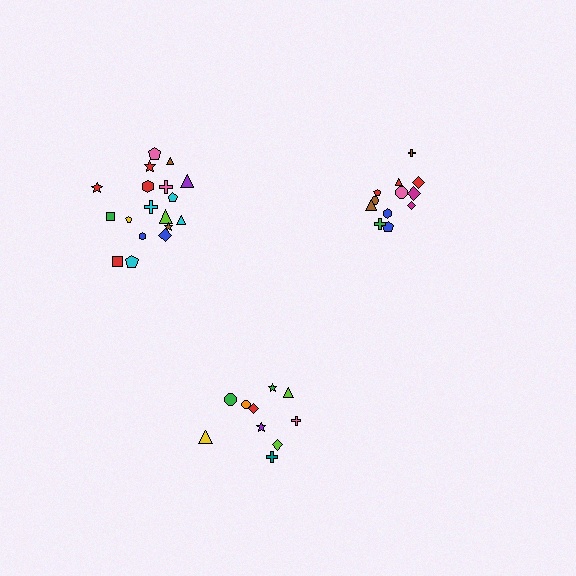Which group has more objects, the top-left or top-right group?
The top-left group.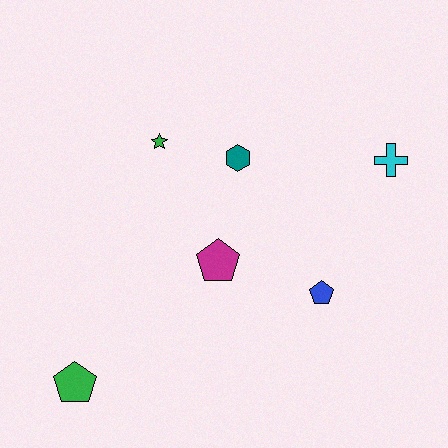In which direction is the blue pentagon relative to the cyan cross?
The blue pentagon is below the cyan cross.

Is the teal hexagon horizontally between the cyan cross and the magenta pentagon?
Yes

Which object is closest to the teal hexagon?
The green star is closest to the teal hexagon.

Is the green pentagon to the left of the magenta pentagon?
Yes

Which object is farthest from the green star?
The green pentagon is farthest from the green star.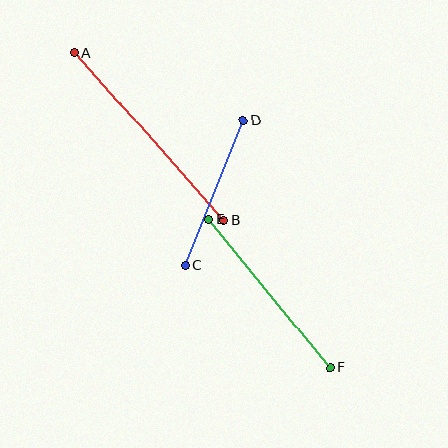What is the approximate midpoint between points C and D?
The midpoint is at approximately (214, 193) pixels.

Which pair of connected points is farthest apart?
Points A and B are farthest apart.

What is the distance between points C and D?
The distance is approximately 156 pixels.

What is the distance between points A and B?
The distance is approximately 225 pixels.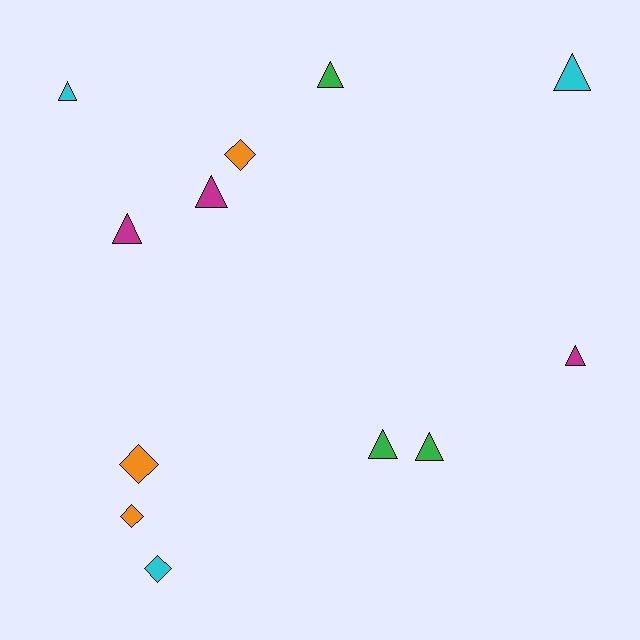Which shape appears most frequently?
Triangle, with 8 objects.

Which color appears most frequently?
Cyan, with 3 objects.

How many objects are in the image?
There are 12 objects.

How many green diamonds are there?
There are no green diamonds.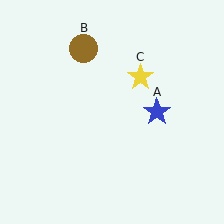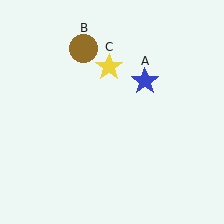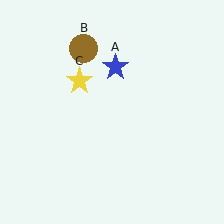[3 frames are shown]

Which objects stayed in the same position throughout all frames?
Brown circle (object B) remained stationary.